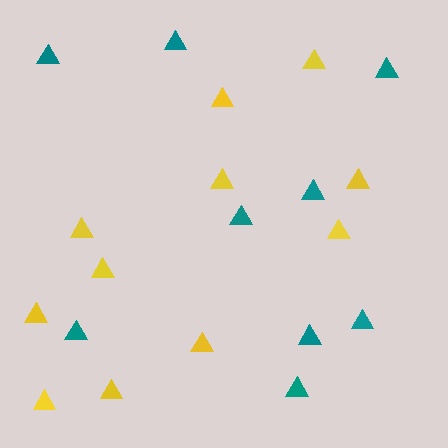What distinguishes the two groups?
There are 2 groups: one group of yellow triangles (11) and one group of teal triangles (9).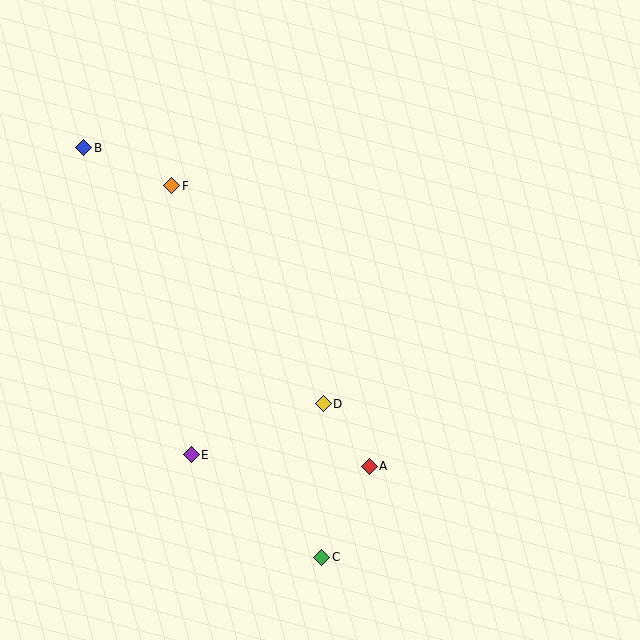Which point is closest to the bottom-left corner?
Point E is closest to the bottom-left corner.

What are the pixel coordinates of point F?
Point F is at (172, 186).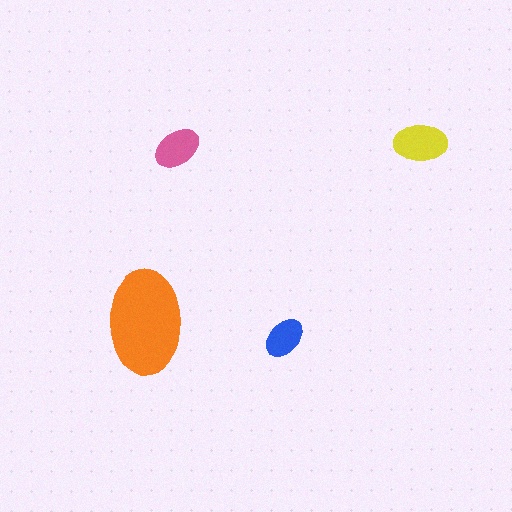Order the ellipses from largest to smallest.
the orange one, the yellow one, the pink one, the blue one.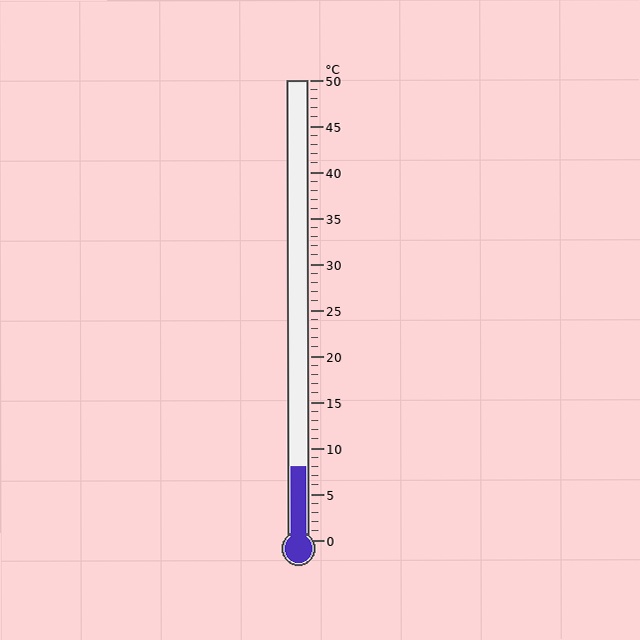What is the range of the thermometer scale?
The thermometer scale ranges from 0°C to 50°C.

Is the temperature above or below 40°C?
The temperature is below 40°C.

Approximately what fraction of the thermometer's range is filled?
The thermometer is filled to approximately 15% of its range.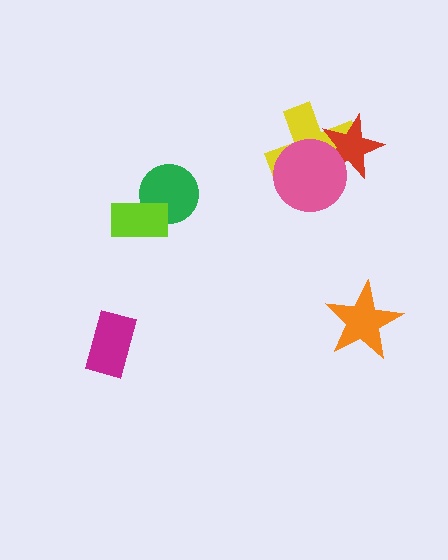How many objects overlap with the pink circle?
2 objects overlap with the pink circle.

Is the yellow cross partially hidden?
Yes, it is partially covered by another shape.